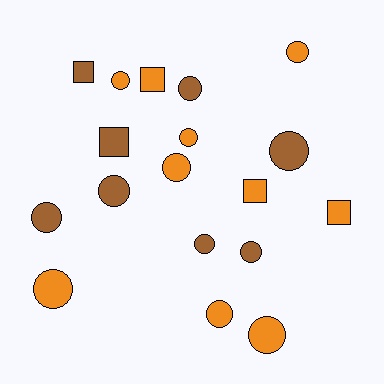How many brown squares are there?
There are 2 brown squares.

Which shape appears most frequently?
Circle, with 13 objects.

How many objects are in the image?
There are 18 objects.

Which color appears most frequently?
Orange, with 10 objects.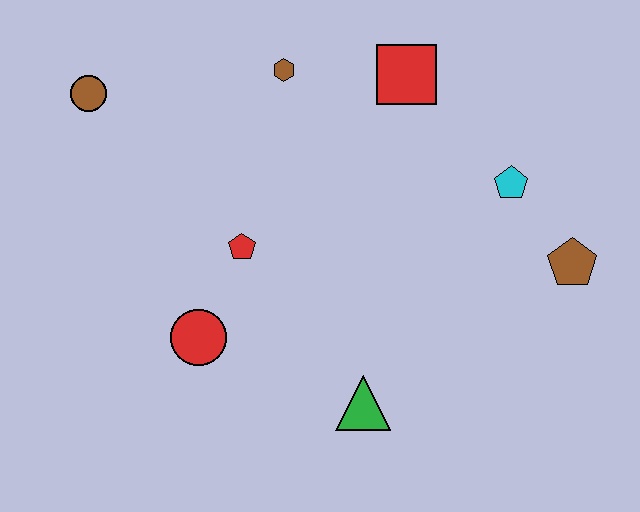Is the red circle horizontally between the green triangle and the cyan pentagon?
No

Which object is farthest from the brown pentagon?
The brown circle is farthest from the brown pentagon.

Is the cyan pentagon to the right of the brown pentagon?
No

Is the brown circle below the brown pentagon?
No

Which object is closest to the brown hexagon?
The red square is closest to the brown hexagon.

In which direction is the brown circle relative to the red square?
The brown circle is to the left of the red square.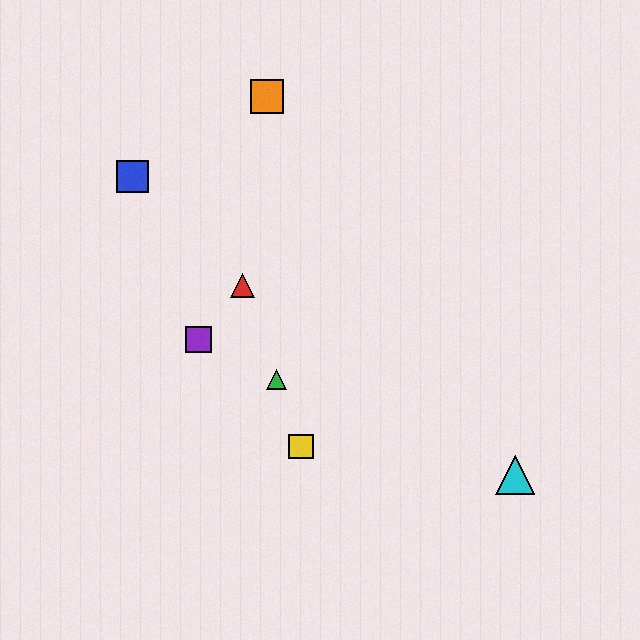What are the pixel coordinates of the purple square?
The purple square is at (198, 339).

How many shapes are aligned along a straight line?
3 shapes (the red triangle, the green triangle, the yellow square) are aligned along a straight line.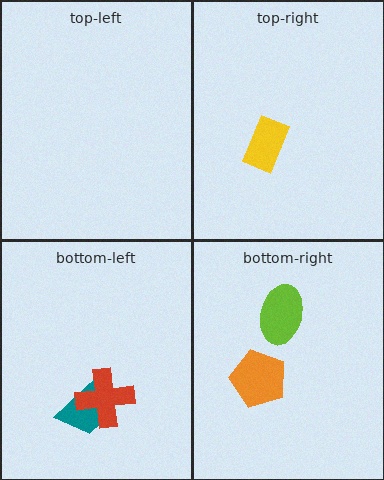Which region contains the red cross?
The bottom-left region.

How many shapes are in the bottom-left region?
2.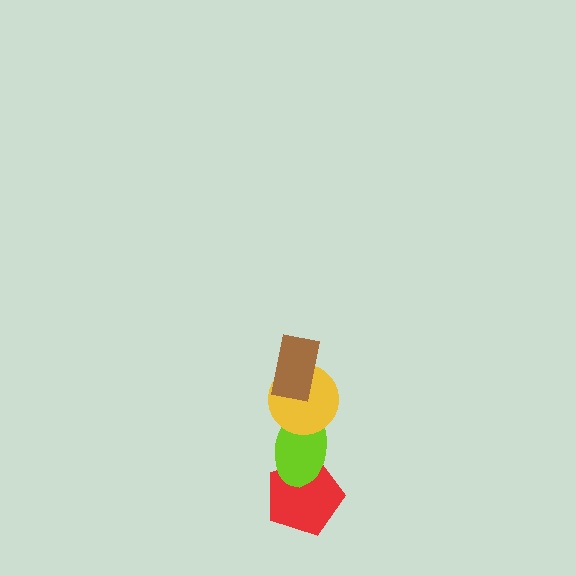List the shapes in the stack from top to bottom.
From top to bottom: the brown rectangle, the yellow circle, the lime ellipse, the red pentagon.